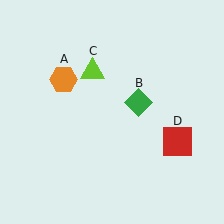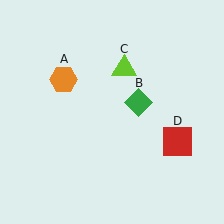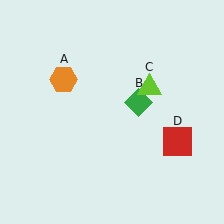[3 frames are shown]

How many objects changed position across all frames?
1 object changed position: lime triangle (object C).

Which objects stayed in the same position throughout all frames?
Orange hexagon (object A) and green diamond (object B) and red square (object D) remained stationary.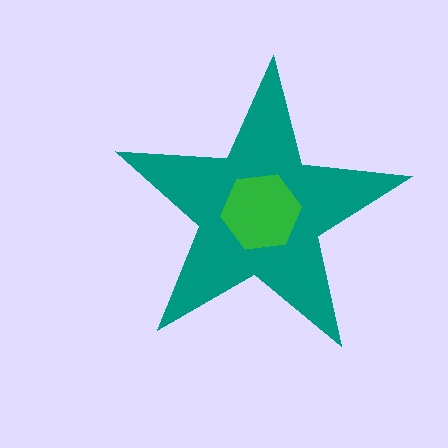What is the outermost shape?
The teal star.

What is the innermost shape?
The green hexagon.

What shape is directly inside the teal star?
The green hexagon.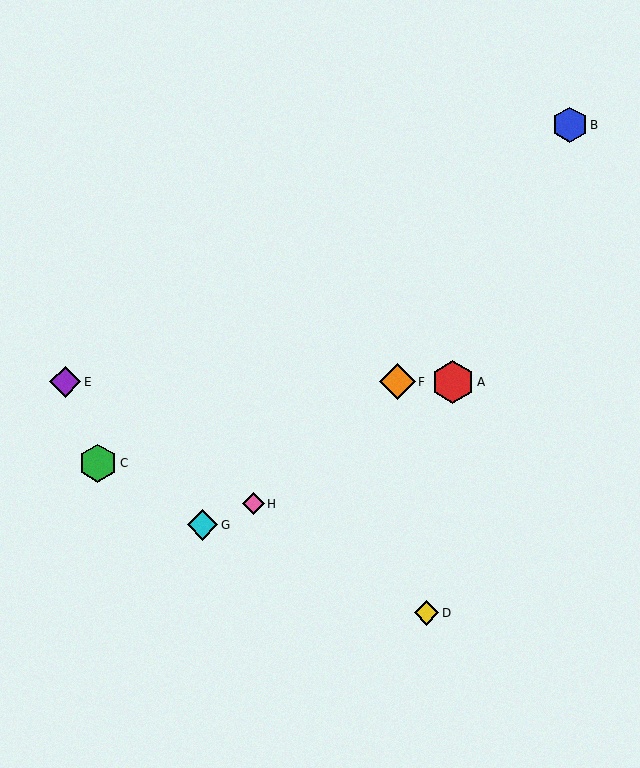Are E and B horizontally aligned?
No, E is at y≈382 and B is at y≈125.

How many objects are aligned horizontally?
3 objects (A, E, F) are aligned horizontally.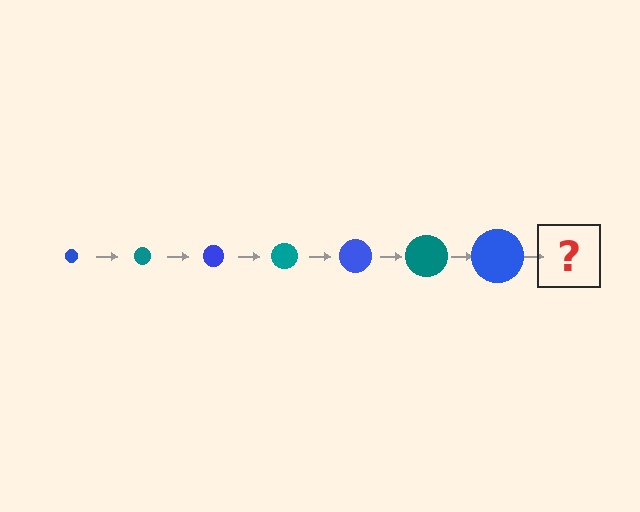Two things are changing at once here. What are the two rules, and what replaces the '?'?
The two rules are that the circle grows larger each step and the color cycles through blue and teal. The '?' should be a teal circle, larger than the previous one.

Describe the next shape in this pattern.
It should be a teal circle, larger than the previous one.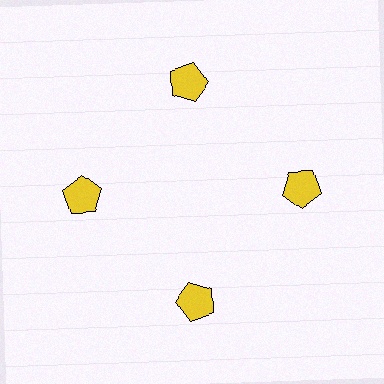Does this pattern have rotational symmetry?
Yes, this pattern has 4-fold rotational symmetry. It looks the same after rotating 90 degrees around the center.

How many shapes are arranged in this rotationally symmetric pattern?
There are 4 shapes, arranged in 4 groups of 1.